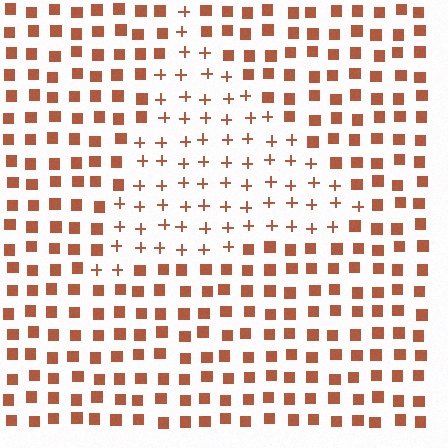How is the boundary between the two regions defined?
The boundary is defined by a change in element shape: plus signs inside vs. squares outside. All elements share the same color and spacing.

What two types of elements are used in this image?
The image uses plus signs inside the triangle region and squares outside it.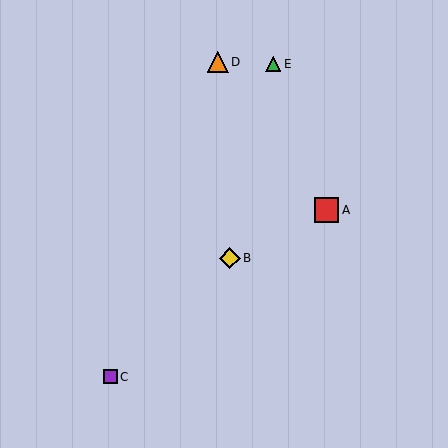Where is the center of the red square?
The center of the red square is at (327, 210).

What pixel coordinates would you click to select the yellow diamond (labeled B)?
Click at (230, 258) to select the yellow diamond B.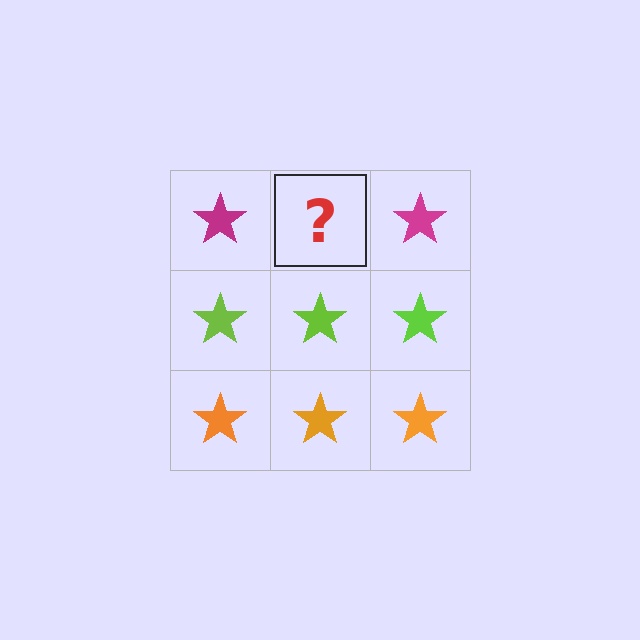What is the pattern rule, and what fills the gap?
The rule is that each row has a consistent color. The gap should be filled with a magenta star.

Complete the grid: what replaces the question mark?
The question mark should be replaced with a magenta star.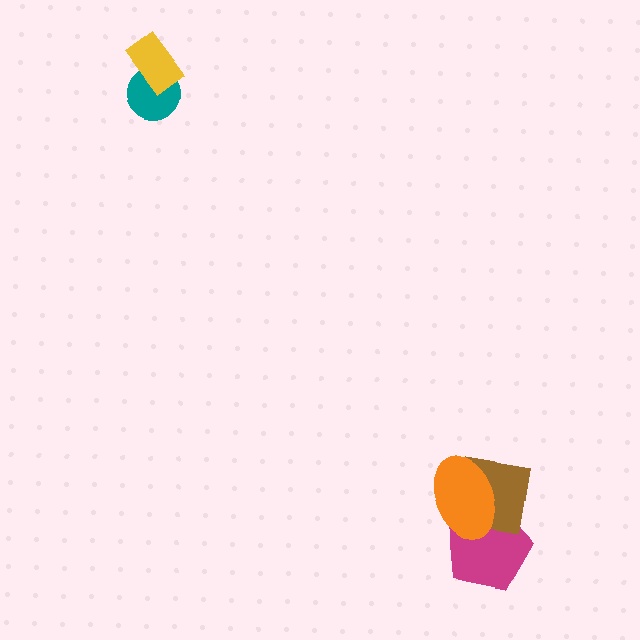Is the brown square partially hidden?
Yes, it is partially covered by another shape.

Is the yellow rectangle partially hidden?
No, no other shape covers it.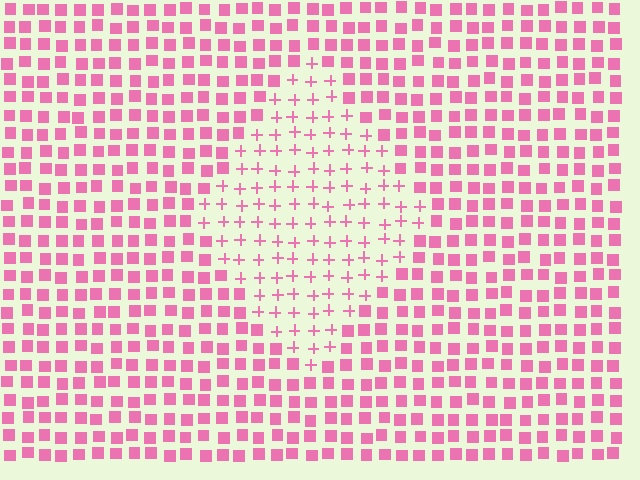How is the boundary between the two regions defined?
The boundary is defined by a change in element shape: plus signs inside vs. squares outside. All elements share the same color and spacing.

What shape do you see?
I see a diamond.